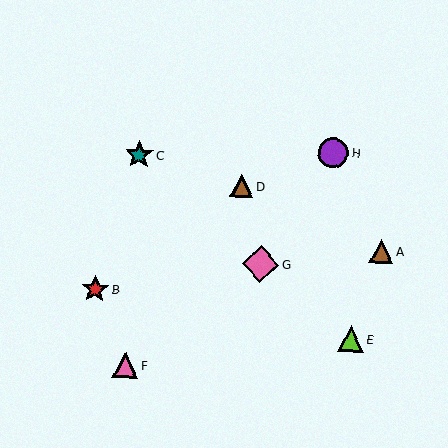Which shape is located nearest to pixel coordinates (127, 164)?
The teal star (labeled C) at (139, 155) is nearest to that location.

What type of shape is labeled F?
Shape F is a pink triangle.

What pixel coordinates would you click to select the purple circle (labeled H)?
Click at (333, 153) to select the purple circle H.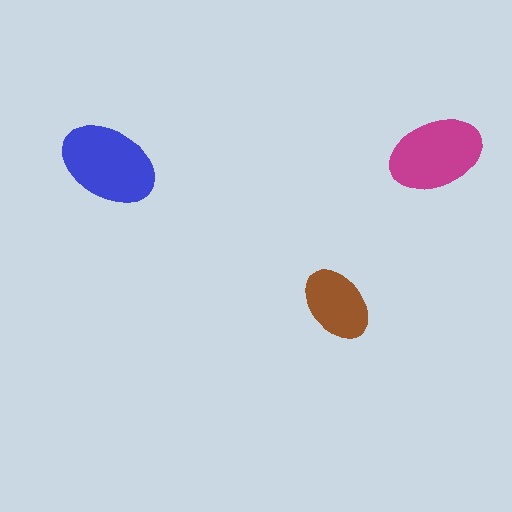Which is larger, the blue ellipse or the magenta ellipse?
The blue one.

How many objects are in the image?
There are 3 objects in the image.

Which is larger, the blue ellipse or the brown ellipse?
The blue one.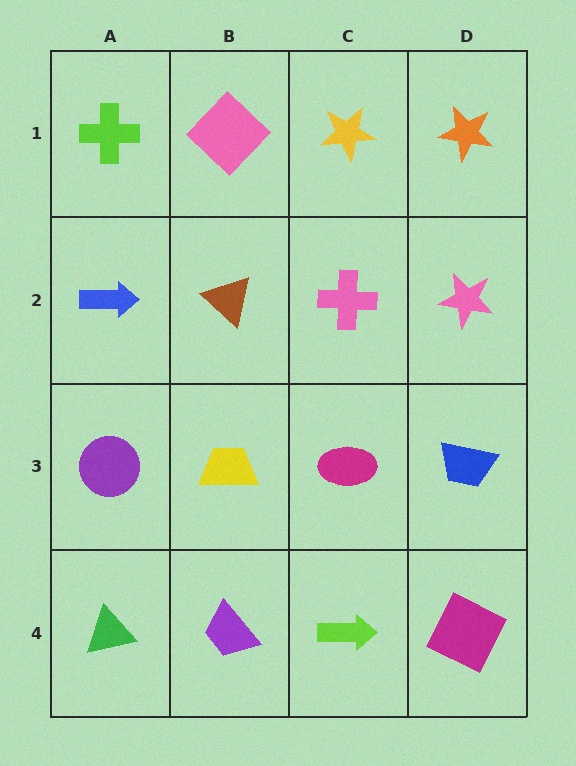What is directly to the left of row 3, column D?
A magenta ellipse.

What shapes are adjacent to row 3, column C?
A pink cross (row 2, column C), a lime arrow (row 4, column C), a yellow trapezoid (row 3, column B), a blue trapezoid (row 3, column D).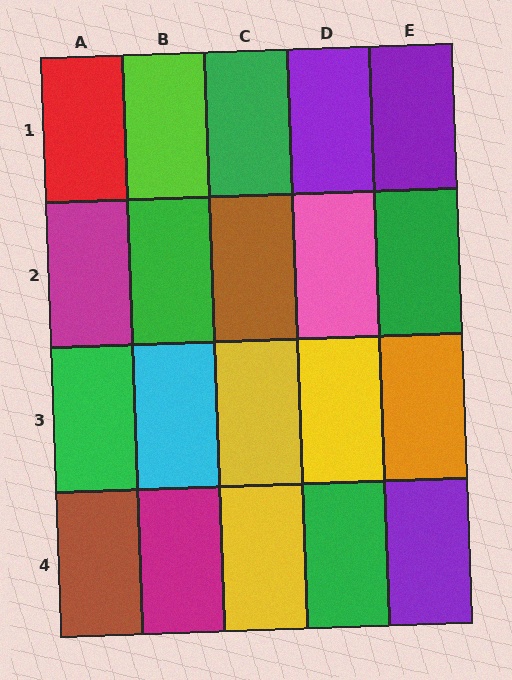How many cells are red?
1 cell is red.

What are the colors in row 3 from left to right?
Green, cyan, yellow, yellow, orange.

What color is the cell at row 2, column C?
Brown.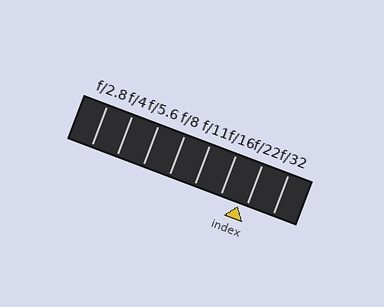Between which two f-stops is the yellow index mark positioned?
The index mark is between f/16 and f/22.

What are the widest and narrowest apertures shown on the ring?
The widest aperture shown is f/2.8 and the narrowest is f/32.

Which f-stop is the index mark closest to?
The index mark is closest to f/22.